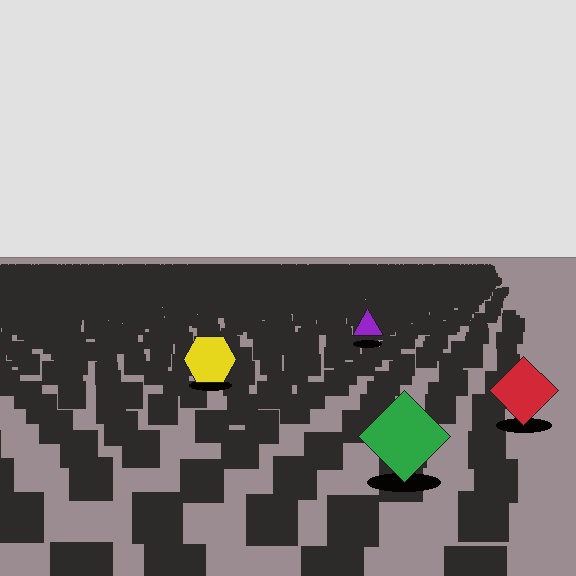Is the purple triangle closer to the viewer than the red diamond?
No. The red diamond is closer — you can tell from the texture gradient: the ground texture is coarser near it.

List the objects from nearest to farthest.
From nearest to farthest: the green diamond, the red diamond, the yellow hexagon, the purple triangle.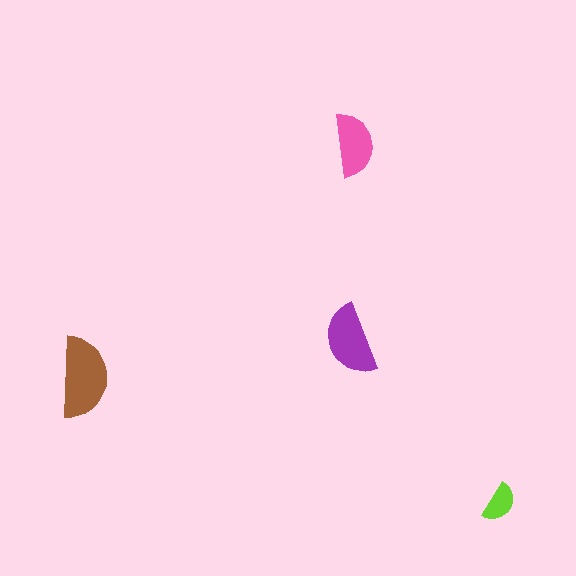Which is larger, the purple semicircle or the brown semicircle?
The brown one.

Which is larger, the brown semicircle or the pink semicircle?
The brown one.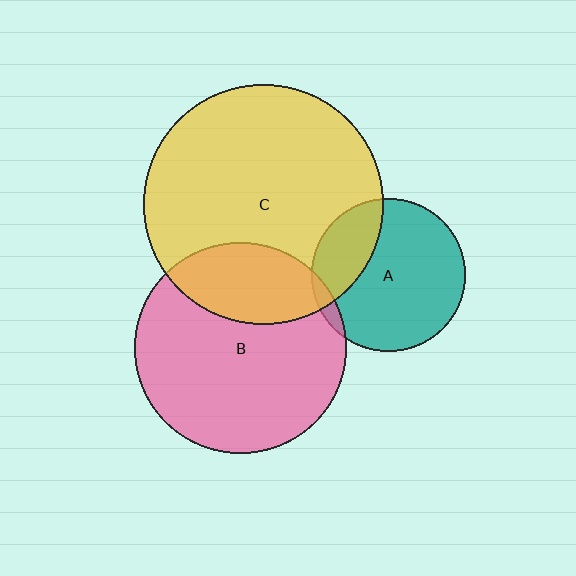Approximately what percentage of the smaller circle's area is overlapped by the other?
Approximately 25%.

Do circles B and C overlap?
Yes.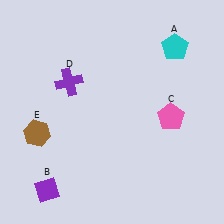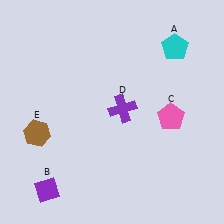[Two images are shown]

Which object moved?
The purple cross (D) moved right.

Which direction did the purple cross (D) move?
The purple cross (D) moved right.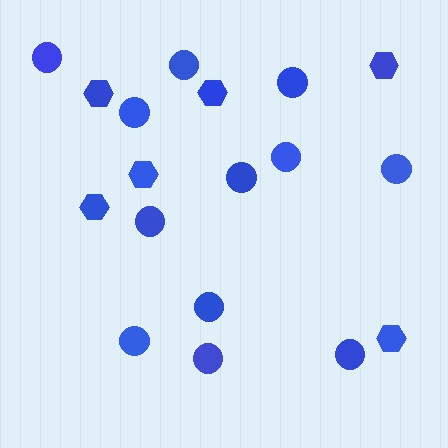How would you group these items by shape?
There are 2 groups: one group of circles (12) and one group of hexagons (6).